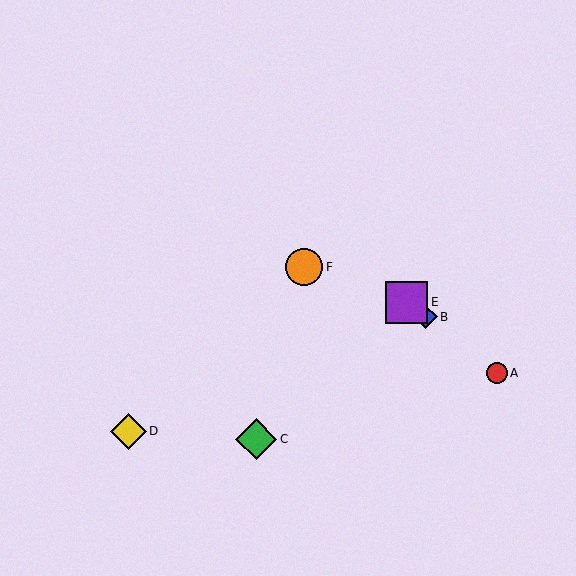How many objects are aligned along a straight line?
3 objects (A, B, E) are aligned along a straight line.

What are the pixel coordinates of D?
Object D is at (129, 431).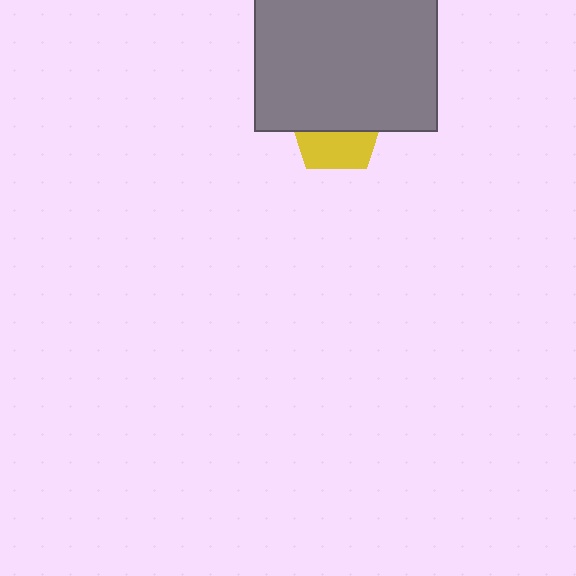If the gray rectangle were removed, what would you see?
You would see the complete yellow pentagon.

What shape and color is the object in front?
The object in front is a gray rectangle.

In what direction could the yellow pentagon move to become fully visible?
The yellow pentagon could move down. That would shift it out from behind the gray rectangle entirely.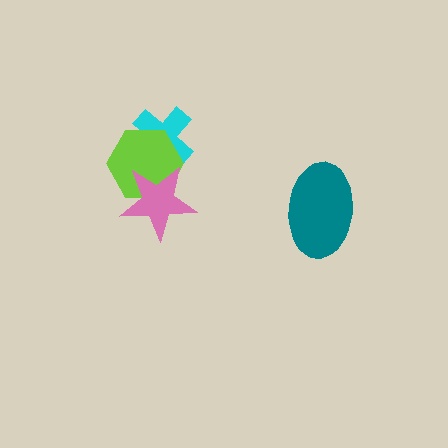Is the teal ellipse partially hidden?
No, no other shape covers it.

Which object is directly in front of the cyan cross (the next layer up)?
The lime hexagon is directly in front of the cyan cross.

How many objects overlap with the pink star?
2 objects overlap with the pink star.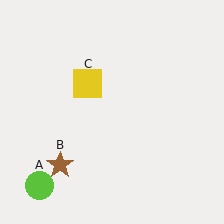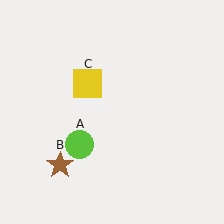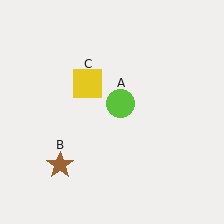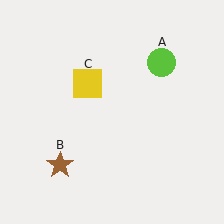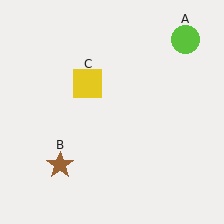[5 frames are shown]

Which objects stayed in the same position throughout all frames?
Brown star (object B) and yellow square (object C) remained stationary.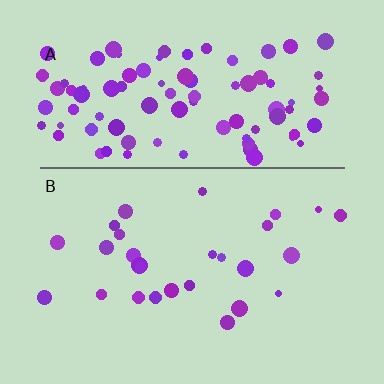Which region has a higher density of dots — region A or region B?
A (the top).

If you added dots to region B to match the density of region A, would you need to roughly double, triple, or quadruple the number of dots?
Approximately triple.